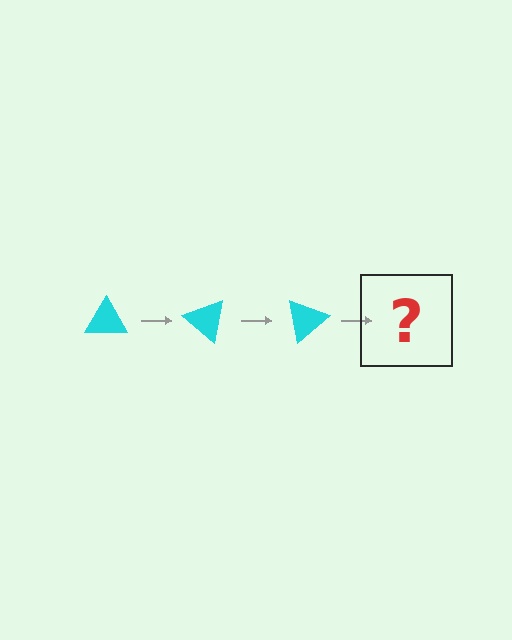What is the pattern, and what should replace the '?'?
The pattern is that the triangle rotates 40 degrees each step. The '?' should be a cyan triangle rotated 120 degrees.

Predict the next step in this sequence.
The next step is a cyan triangle rotated 120 degrees.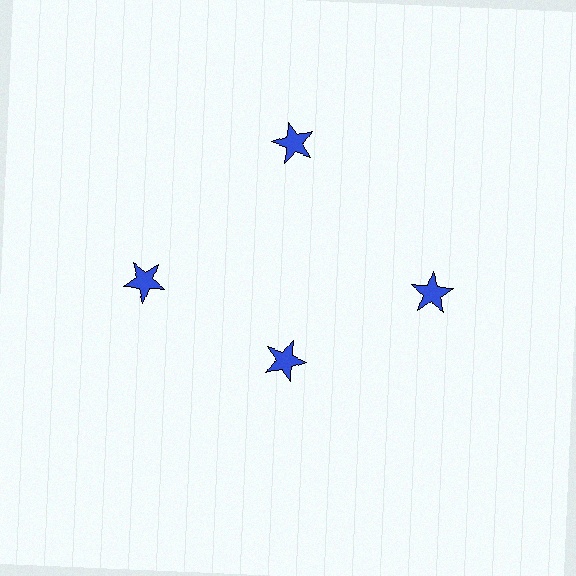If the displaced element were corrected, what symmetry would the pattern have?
It would have 4-fold rotational symmetry — the pattern would map onto itself every 90 degrees.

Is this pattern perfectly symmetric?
No. The 4 blue stars are arranged in a ring, but one element near the 6 o'clock position is pulled inward toward the center, breaking the 4-fold rotational symmetry.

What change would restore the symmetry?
The symmetry would be restored by moving it outward, back onto the ring so that all 4 stars sit at equal angles and equal distance from the center.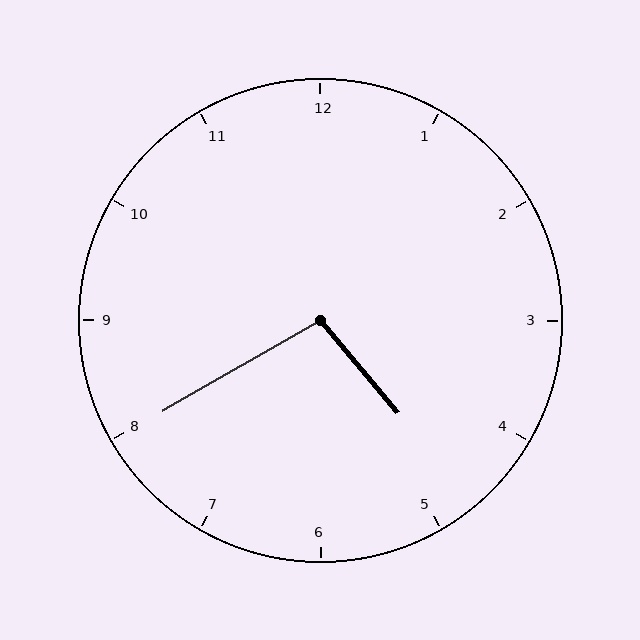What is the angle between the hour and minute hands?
Approximately 100 degrees.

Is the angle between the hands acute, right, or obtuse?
It is obtuse.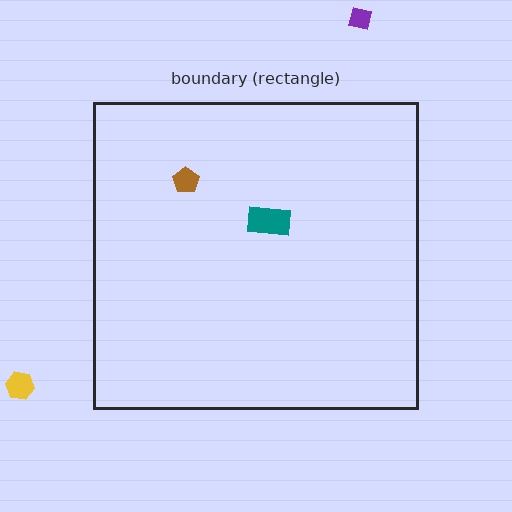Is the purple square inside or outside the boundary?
Outside.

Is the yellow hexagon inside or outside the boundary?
Outside.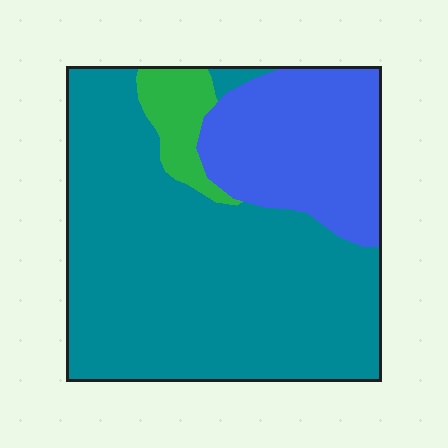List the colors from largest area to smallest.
From largest to smallest: teal, blue, green.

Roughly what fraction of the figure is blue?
Blue takes up about one quarter (1/4) of the figure.